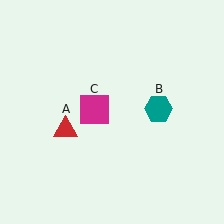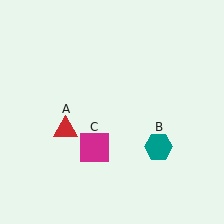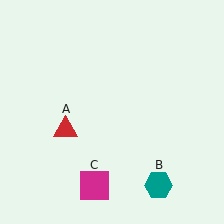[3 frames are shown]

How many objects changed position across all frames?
2 objects changed position: teal hexagon (object B), magenta square (object C).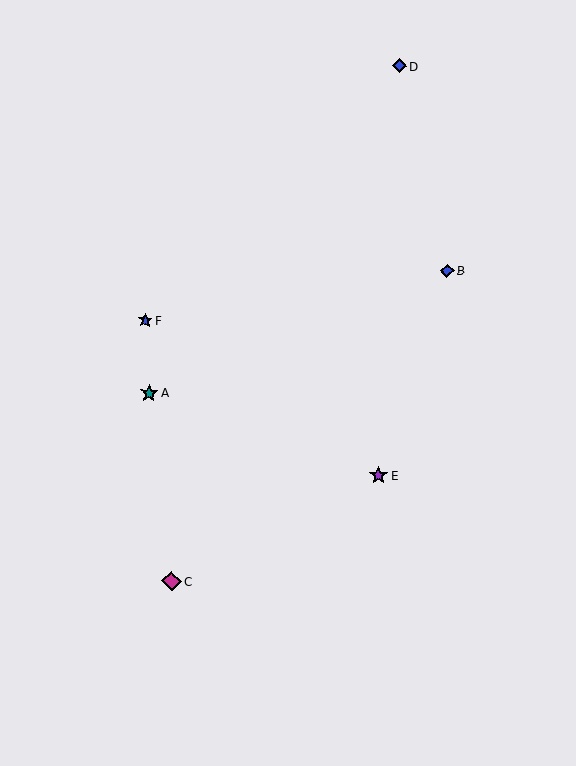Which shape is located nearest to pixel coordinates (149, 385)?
The teal star (labeled A) at (149, 393) is nearest to that location.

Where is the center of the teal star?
The center of the teal star is at (149, 393).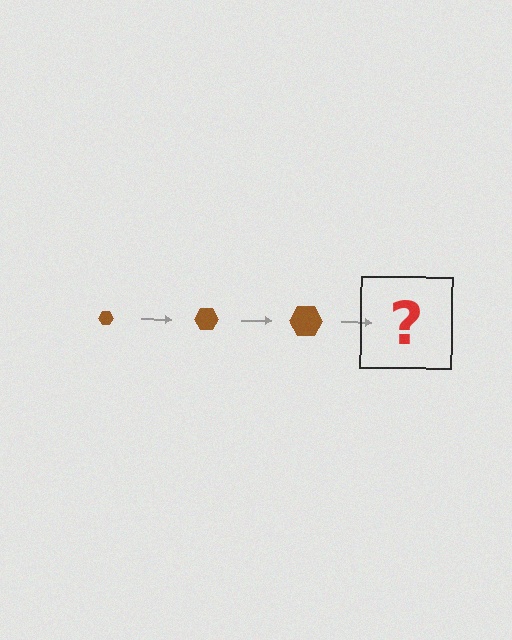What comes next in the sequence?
The next element should be a brown hexagon, larger than the previous one.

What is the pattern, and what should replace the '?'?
The pattern is that the hexagon gets progressively larger each step. The '?' should be a brown hexagon, larger than the previous one.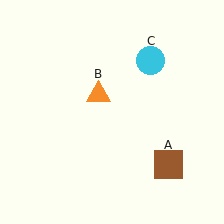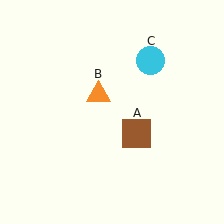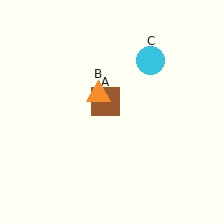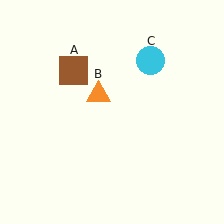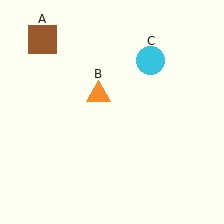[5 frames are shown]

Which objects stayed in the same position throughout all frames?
Orange triangle (object B) and cyan circle (object C) remained stationary.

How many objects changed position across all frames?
1 object changed position: brown square (object A).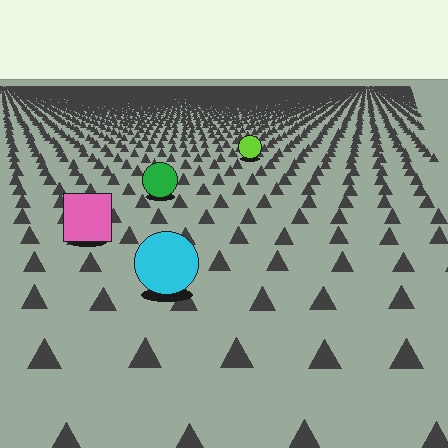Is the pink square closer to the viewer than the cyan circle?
No. The cyan circle is closer — you can tell from the texture gradient: the ground texture is coarser near it.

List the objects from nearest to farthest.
From nearest to farthest: the cyan circle, the pink square, the green circle, the lime circle.